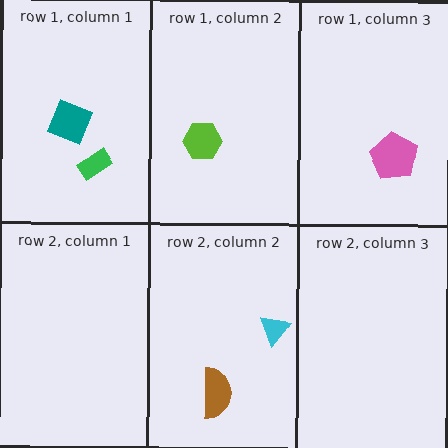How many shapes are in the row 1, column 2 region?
1.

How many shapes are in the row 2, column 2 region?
2.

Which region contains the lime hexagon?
The row 1, column 2 region.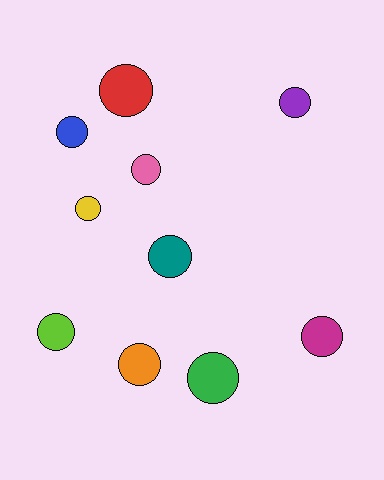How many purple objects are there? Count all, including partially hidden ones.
There is 1 purple object.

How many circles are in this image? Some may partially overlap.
There are 10 circles.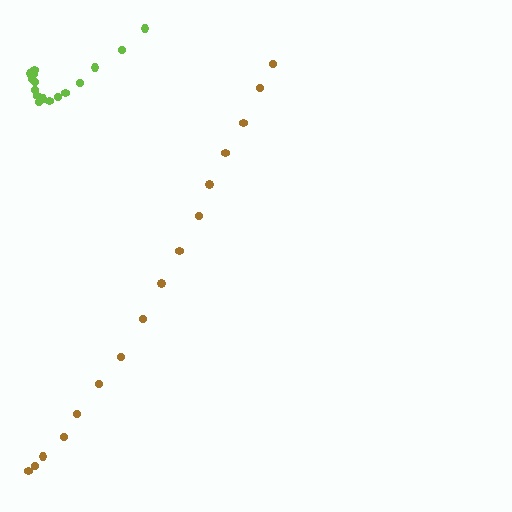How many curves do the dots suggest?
There are 2 distinct paths.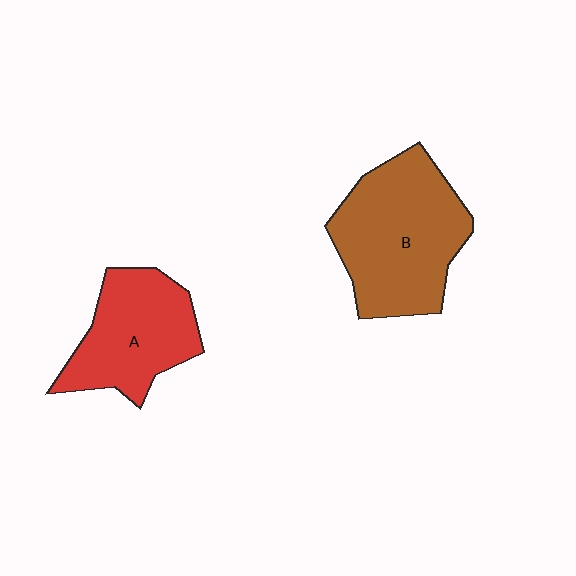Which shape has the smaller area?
Shape A (red).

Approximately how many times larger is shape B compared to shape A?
Approximately 1.4 times.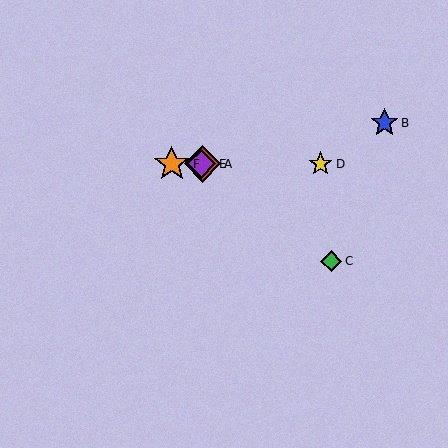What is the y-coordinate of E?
Object E is at y≈164.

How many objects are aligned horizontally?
4 objects (A, D, E, F) are aligned horizontally.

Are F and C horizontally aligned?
No, F is at y≈164 and C is at y≈261.